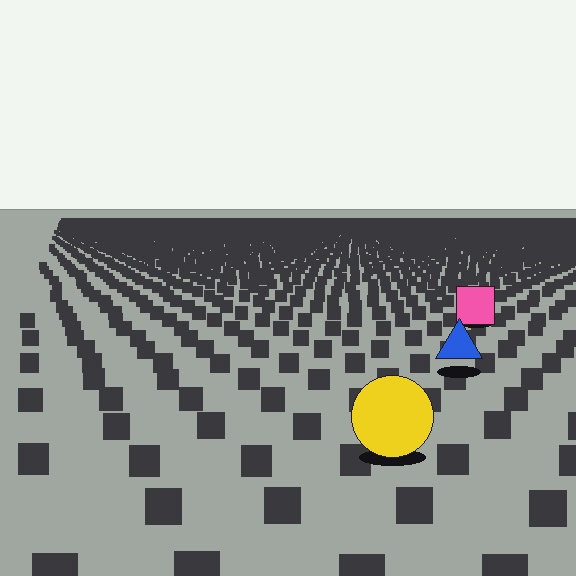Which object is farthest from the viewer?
The pink square is farthest from the viewer. It appears smaller and the ground texture around it is denser.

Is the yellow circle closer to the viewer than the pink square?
Yes. The yellow circle is closer — you can tell from the texture gradient: the ground texture is coarser near it.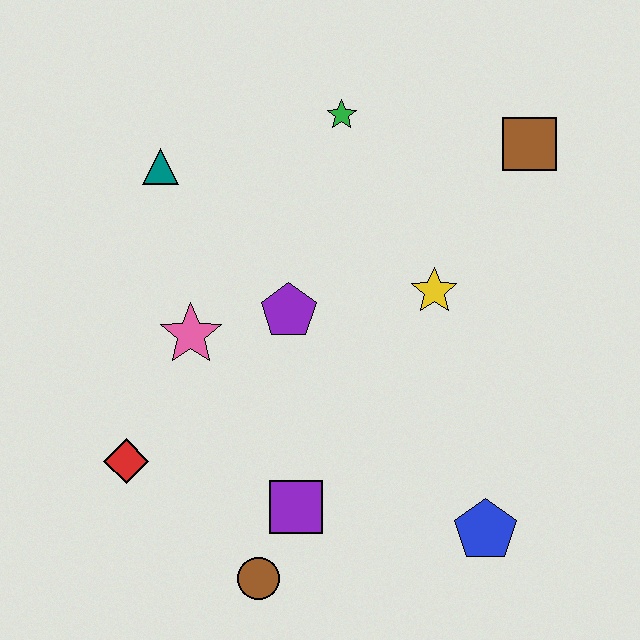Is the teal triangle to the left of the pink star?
Yes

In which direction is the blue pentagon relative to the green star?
The blue pentagon is below the green star.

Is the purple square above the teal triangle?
No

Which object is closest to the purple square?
The brown circle is closest to the purple square.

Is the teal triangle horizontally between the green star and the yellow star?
No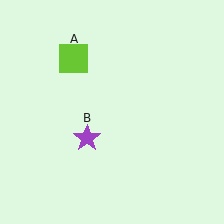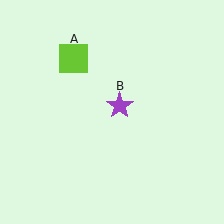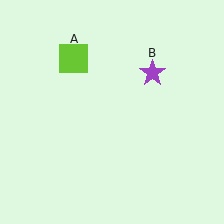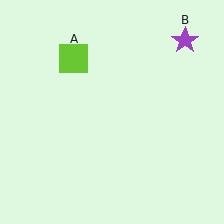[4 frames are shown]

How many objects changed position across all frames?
1 object changed position: purple star (object B).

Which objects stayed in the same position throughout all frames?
Lime square (object A) remained stationary.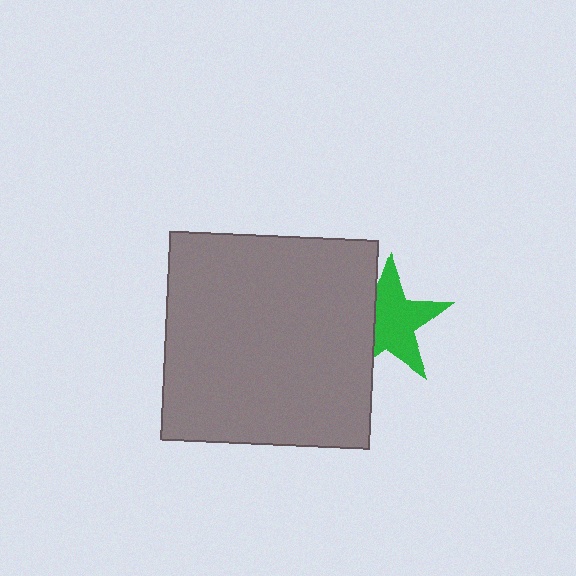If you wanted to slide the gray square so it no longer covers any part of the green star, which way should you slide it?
Slide it left — that is the most direct way to separate the two shapes.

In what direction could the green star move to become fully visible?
The green star could move right. That would shift it out from behind the gray square entirely.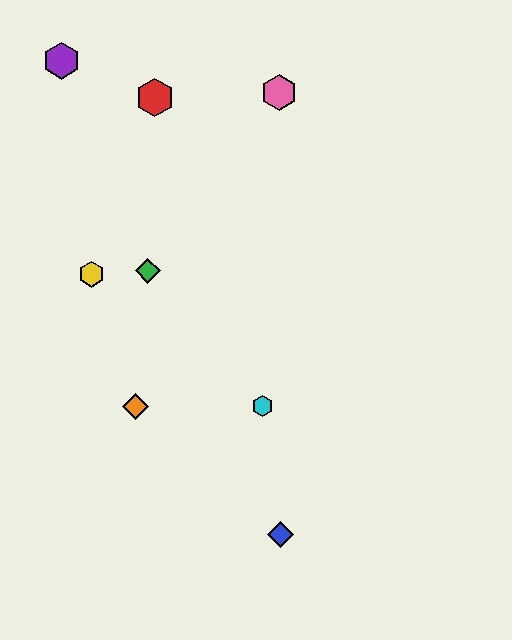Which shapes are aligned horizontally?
The orange diamond, the cyan hexagon are aligned horizontally.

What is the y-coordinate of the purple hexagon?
The purple hexagon is at y≈61.